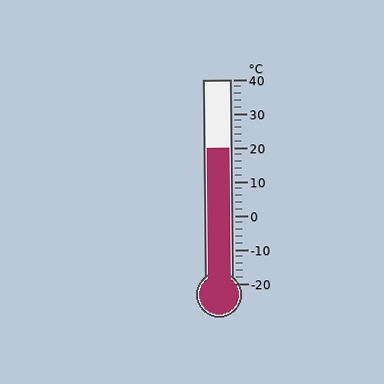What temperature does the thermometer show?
The thermometer shows approximately 20°C.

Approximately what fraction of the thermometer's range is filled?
The thermometer is filled to approximately 65% of its range.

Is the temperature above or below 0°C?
The temperature is above 0°C.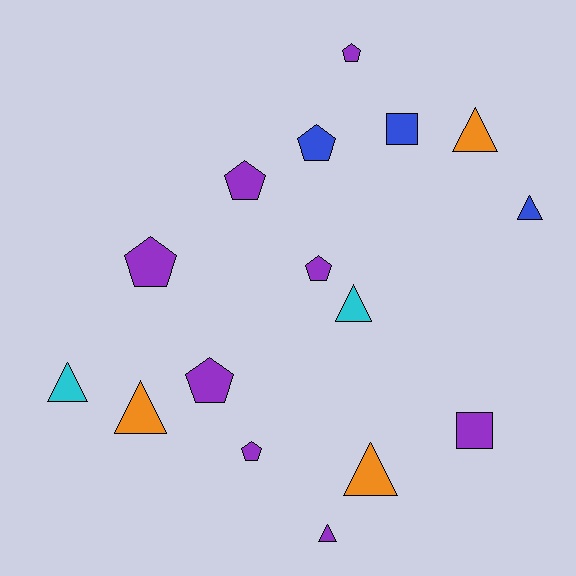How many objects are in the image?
There are 16 objects.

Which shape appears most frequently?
Pentagon, with 7 objects.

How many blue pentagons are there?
There is 1 blue pentagon.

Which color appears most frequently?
Purple, with 8 objects.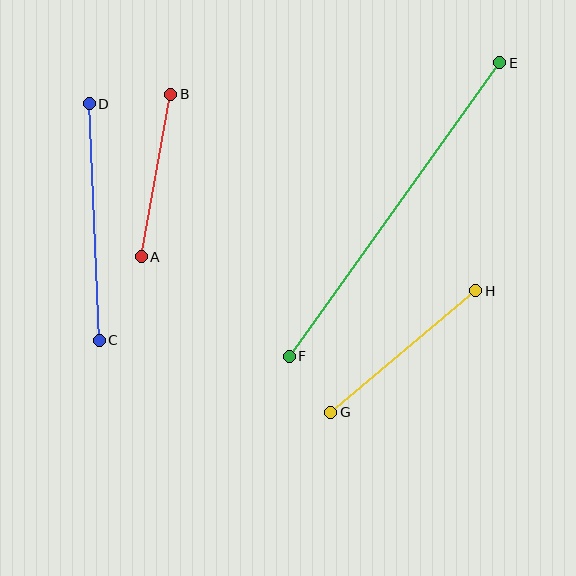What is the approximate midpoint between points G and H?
The midpoint is at approximately (403, 351) pixels.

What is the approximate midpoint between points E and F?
The midpoint is at approximately (394, 210) pixels.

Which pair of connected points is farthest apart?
Points E and F are farthest apart.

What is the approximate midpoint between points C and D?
The midpoint is at approximately (94, 222) pixels.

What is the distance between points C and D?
The distance is approximately 237 pixels.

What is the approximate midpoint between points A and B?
The midpoint is at approximately (156, 175) pixels.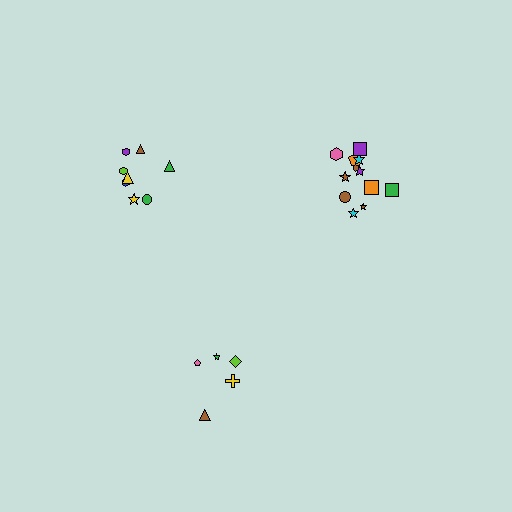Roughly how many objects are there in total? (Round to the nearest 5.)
Roughly 25 objects in total.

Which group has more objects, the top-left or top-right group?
The top-right group.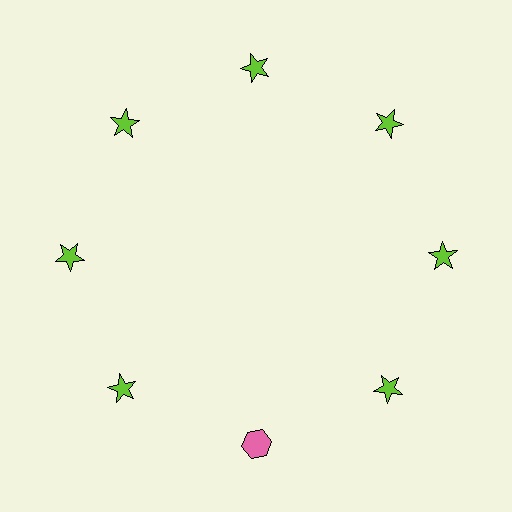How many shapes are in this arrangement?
There are 8 shapes arranged in a ring pattern.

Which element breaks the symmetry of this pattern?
The pink hexagon at roughly the 6 o'clock position breaks the symmetry. All other shapes are lime stars.